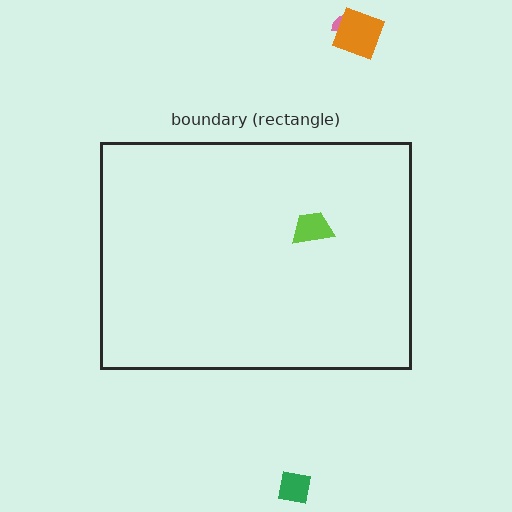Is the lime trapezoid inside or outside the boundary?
Inside.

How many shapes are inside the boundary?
1 inside, 3 outside.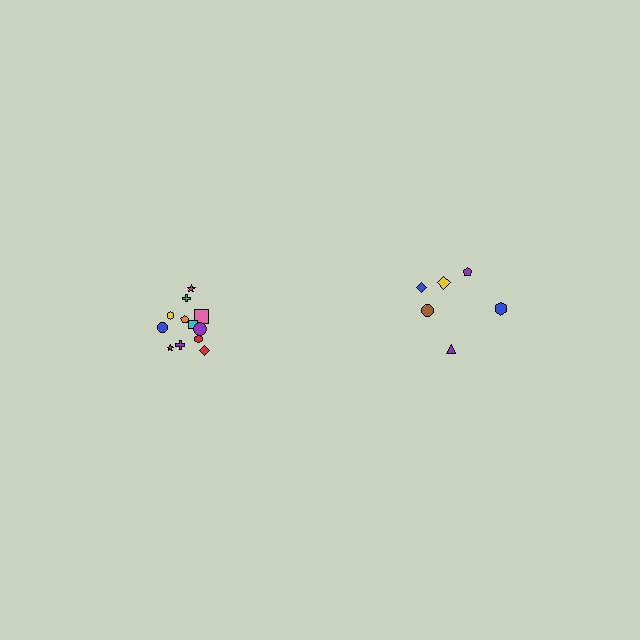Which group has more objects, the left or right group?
The left group.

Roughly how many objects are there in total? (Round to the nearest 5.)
Roughly 20 objects in total.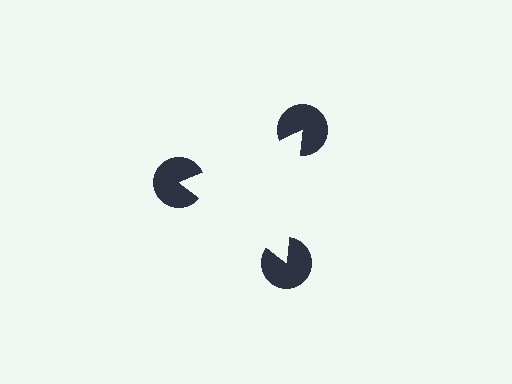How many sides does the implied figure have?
3 sides.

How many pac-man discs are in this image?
There are 3 — one at each vertex of the illusory triangle.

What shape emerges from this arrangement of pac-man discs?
An illusory triangle — its edges are inferred from the aligned wedge cuts in the pac-man discs, not physically drawn.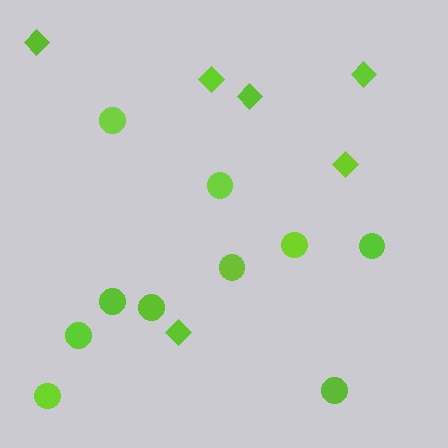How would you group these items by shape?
There are 2 groups: one group of circles (10) and one group of diamonds (6).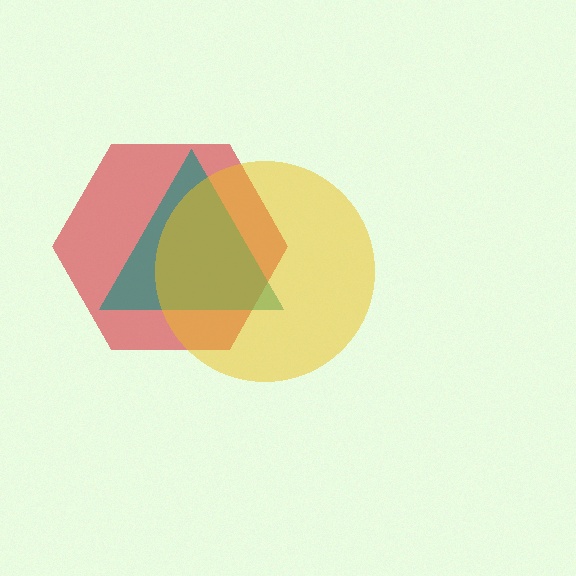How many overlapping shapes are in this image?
There are 3 overlapping shapes in the image.